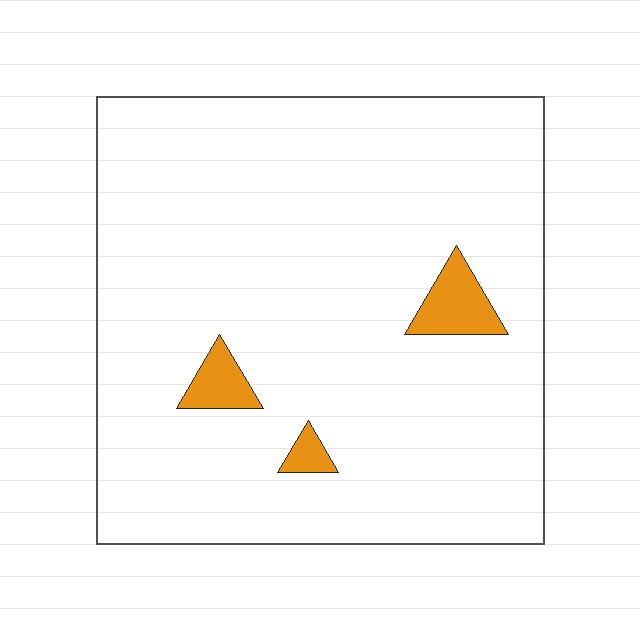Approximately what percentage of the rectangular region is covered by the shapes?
Approximately 5%.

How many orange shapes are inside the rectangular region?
3.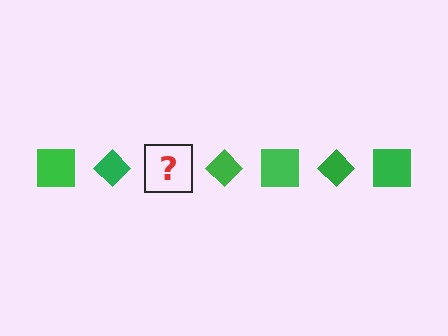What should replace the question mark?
The question mark should be replaced with a green square.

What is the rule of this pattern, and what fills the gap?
The rule is that the pattern cycles through square, diamond shapes in green. The gap should be filled with a green square.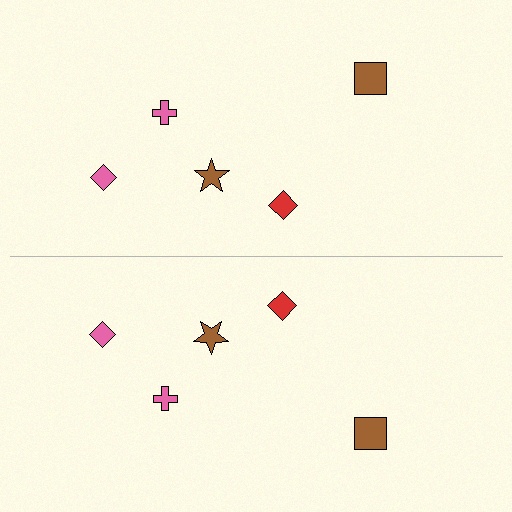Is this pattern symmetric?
Yes, this pattern has bilateral (reflection) symmetry.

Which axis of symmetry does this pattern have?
The pattern has a horizontal axis of symmetry running through the center of the image.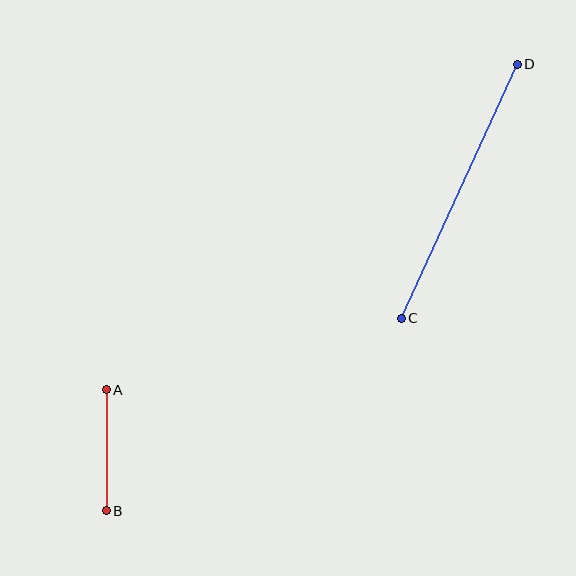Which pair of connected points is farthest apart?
Points C and D are farthest apart.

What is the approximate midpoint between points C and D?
The midpoint is at approximately (459, 191) pixels.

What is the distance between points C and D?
The distance is approximately 279 pixels.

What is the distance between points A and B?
The distance is approximately 121 pixels.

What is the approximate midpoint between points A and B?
The midpoint is at approximately (106, 450) pixels.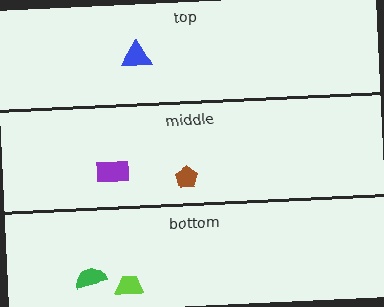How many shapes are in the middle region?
2.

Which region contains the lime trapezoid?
The bottom region.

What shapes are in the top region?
The blue triangle.